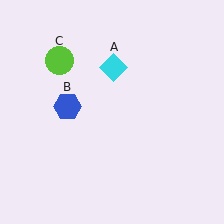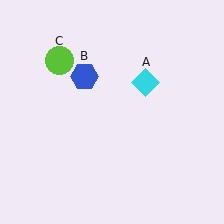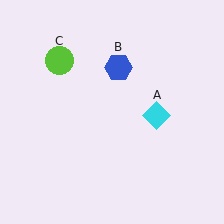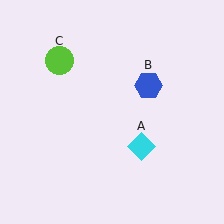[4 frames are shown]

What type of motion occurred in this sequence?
The cyan diamond (object A), blue hexagon (object B) rotated clockwise around the center of the scene.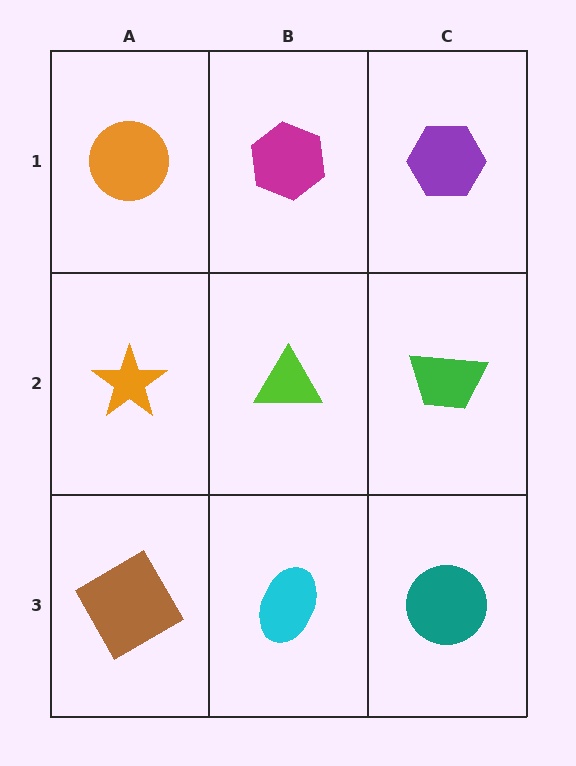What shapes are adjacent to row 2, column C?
A purple hexagon (row 1, column C), a teal circle (row 3, column C), a lime triangle (row 2, column B).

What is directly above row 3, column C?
A green trapezoid.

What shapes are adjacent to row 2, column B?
A magenta hexagon (row 1, column B), a cyan ellipse (row 3, column B), an orange star (row 2, column A), a green trapezoid (row 2, column C).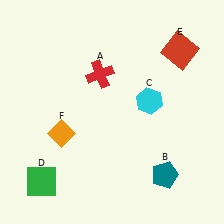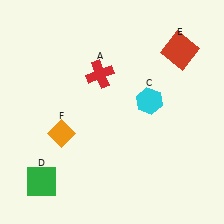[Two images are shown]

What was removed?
The teal pentagon (B) was removed in Image 2.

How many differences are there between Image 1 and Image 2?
There is 1 difference between the two images.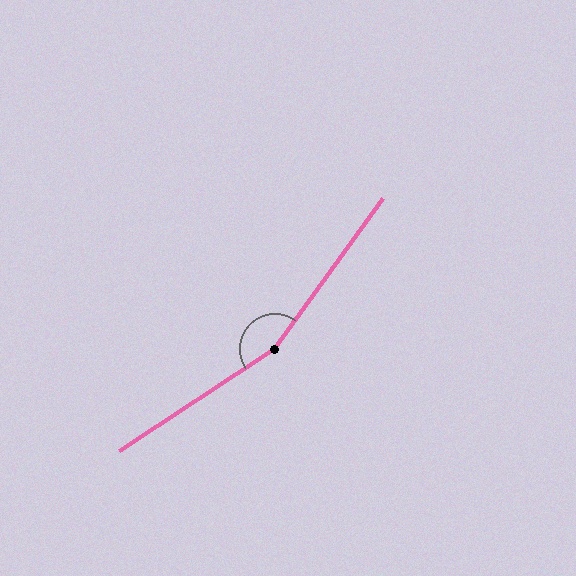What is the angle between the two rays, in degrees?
Approximately 159 degrees.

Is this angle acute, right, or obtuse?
It is obtuse.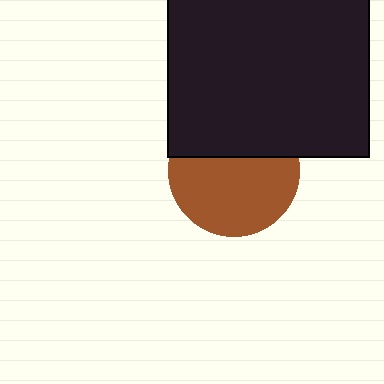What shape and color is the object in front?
The object in front is a black rectangle.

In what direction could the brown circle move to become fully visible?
The brown circle could move down. That would shift it out from behind the black rectangle entirely.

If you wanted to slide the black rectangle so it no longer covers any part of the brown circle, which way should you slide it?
Slide it up — that is the most direct way to separate the two shapes.